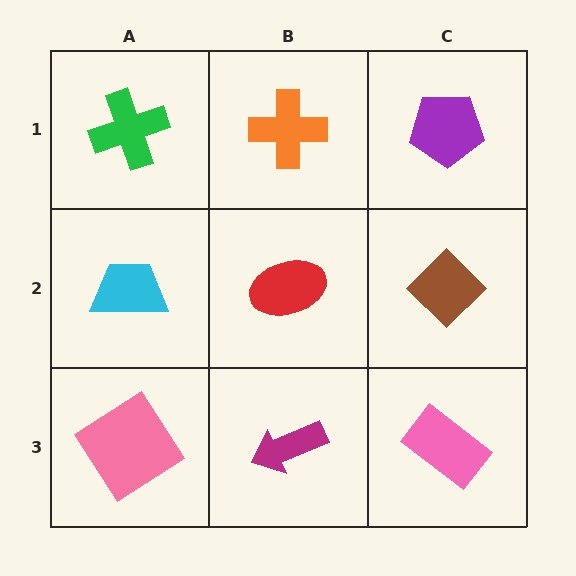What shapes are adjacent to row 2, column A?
A green cross (row 1, column A), a pink diamond (row 3, column A), a red ellipse (row 2, column B).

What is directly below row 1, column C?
A brown diamond.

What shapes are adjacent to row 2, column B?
An orange cross (row 1, column B), a magenta arrow (row 3, column B), a cyan trapezoid (row 2, column A), a brown diamond (row 2, column C).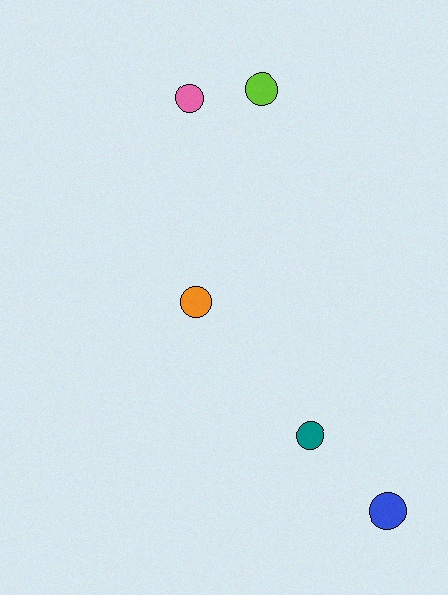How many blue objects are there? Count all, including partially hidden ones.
There is 1 blue object.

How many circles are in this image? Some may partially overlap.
There are 5 circles.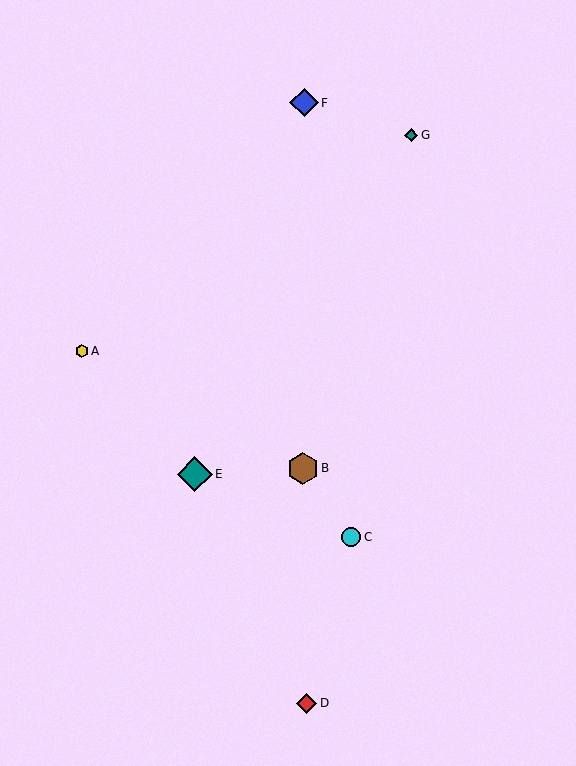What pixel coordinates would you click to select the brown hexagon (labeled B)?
Click at (303, 468) to select the brown hexagon B.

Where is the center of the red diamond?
The center of the red diamond is at (307, 703).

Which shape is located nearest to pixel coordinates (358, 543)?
The cyan circle (labeled C) at (351, 537) is nearest to that location.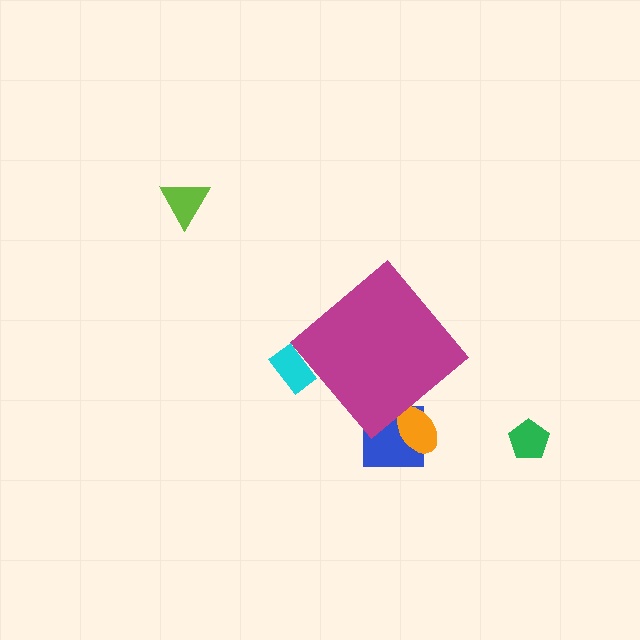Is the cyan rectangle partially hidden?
Yes, the cyan rectangle is partially hidden behind the magenta diamond.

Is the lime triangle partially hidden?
No, the lime triangle is fully visible.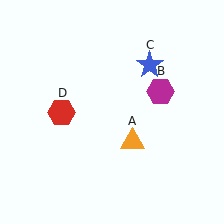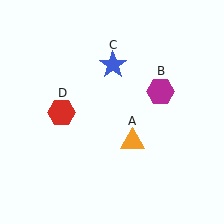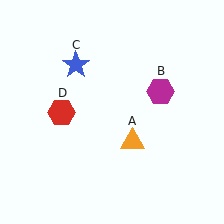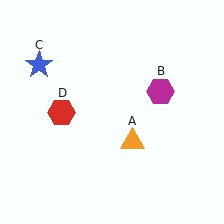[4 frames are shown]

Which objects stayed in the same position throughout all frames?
Orange triangle (object A) and magenta hexagon (object B) and red hexagon (object D) remained stationary.